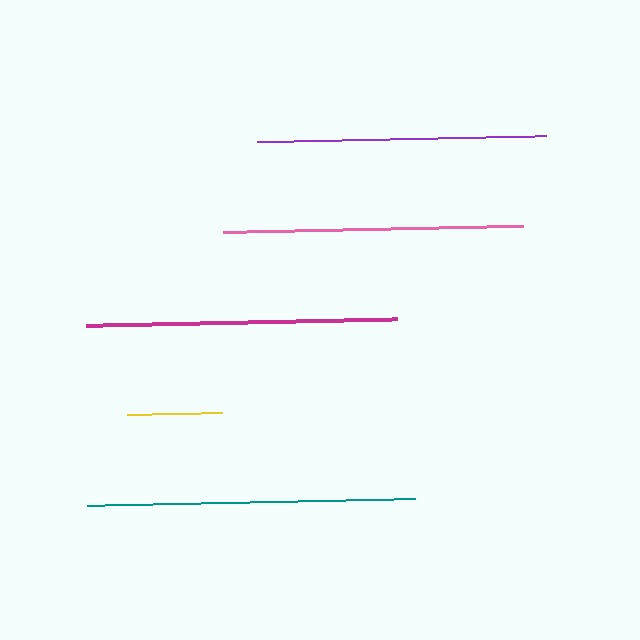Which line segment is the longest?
The teal line is the longest at approximately 329 pixels.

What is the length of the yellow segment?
The yellow segment is approximately 95 pixels long.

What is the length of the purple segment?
The purple segment is approximately 289 pixels long.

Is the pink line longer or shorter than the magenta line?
The magenta line is longer than the pink line.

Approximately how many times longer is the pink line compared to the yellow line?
The pink line is approximately 3.2 times the length of the yellow line.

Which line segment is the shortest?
The yellow line is the shortest at approximately 95 pixels.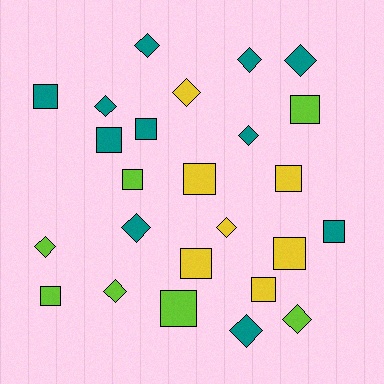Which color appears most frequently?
Teal, with 11 objects.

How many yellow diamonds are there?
There are 2 yellow diamonds.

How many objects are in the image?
There are 25 objects.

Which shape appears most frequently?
Square, with 13 objects.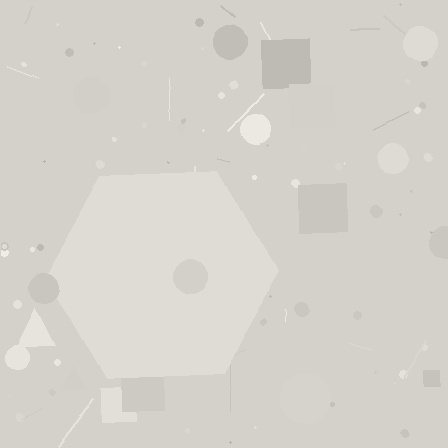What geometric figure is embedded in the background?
A hexagon is embedded in the background.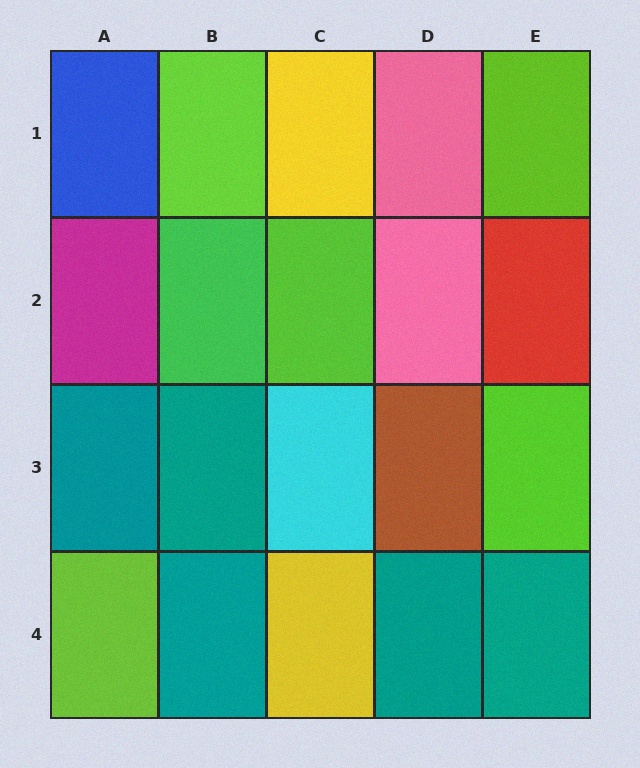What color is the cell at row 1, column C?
Yellow.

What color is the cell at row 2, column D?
Pink.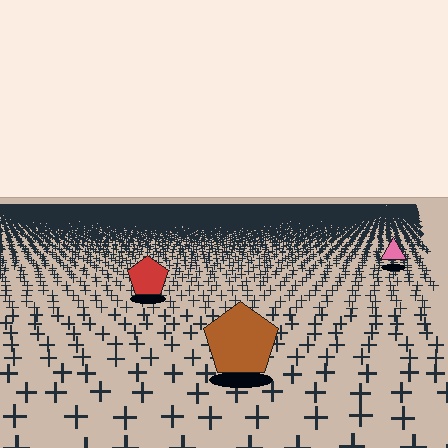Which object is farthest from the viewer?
The pink triangle is farthest from the viewer. It appears smaller and the ground texture around it is denser.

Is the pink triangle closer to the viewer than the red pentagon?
No. The red pentagon is closer — you can tell from the texture gradient: the ground texture is coarser near it.